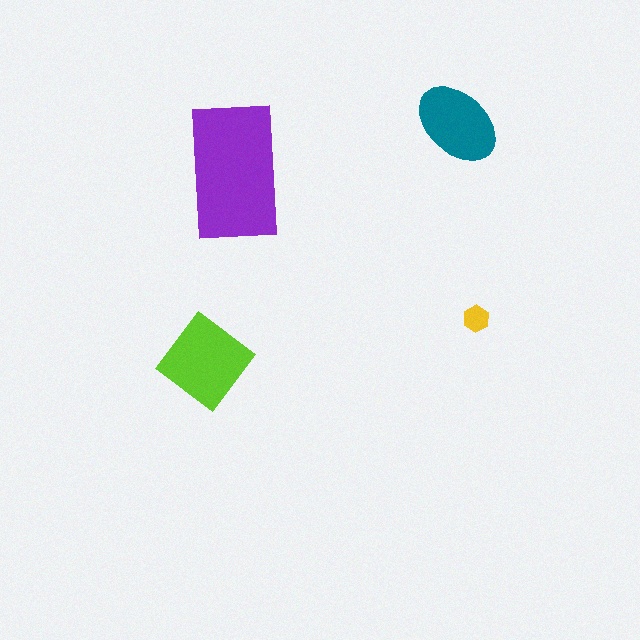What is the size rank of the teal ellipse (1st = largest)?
3rd.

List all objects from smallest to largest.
The yellow hexagon, the teal ellipse, the lime diamond, the purple rectangle.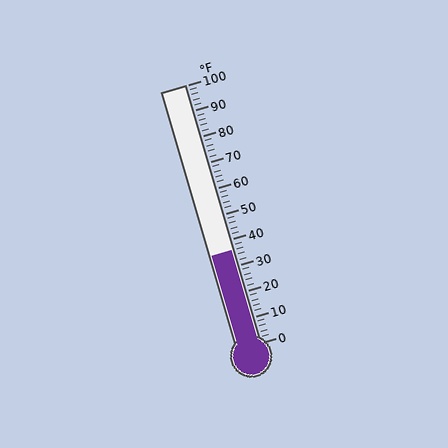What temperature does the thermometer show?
The thermometer shows approximately 36°F.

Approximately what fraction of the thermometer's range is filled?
The thermometer is filled to approximately 35% of its range.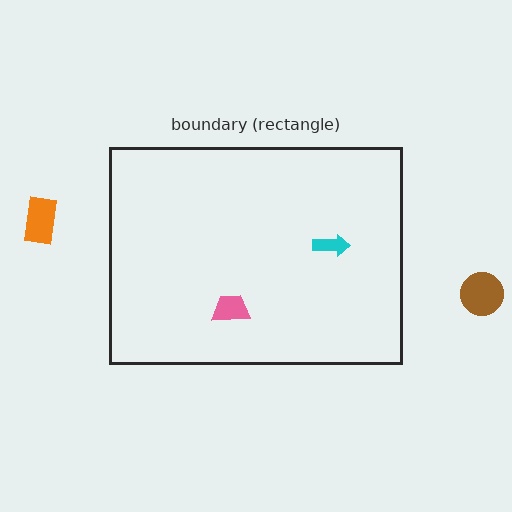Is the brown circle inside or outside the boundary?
Outside.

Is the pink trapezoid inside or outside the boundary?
Inside.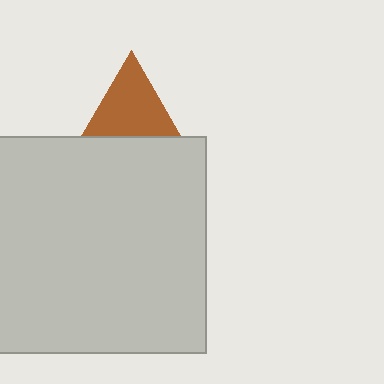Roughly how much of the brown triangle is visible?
About half of it is visible (roughly 55%).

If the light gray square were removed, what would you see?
You would see the complete brown triangle.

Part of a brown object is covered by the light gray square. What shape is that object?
It is a triangle.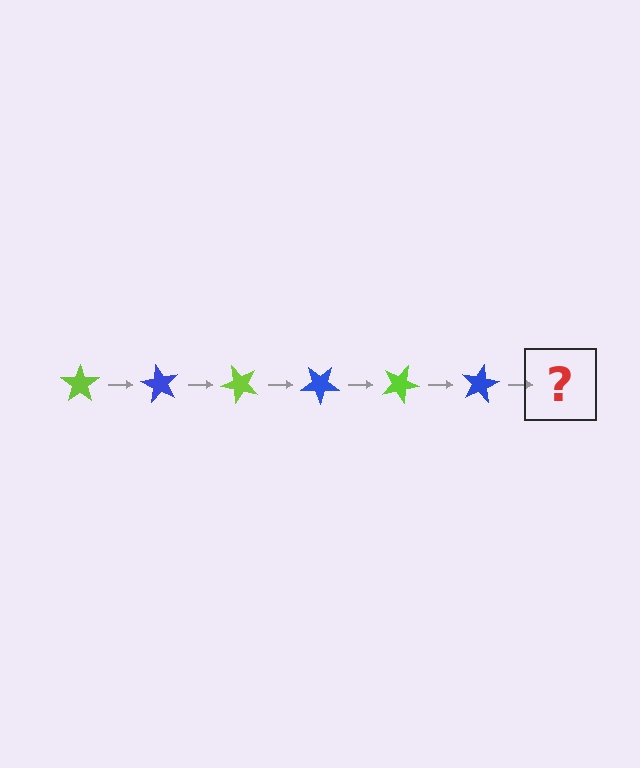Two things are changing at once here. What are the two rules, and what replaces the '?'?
The two rules are that it rotates 60 degrees each step and the color cycles through lime and blue. The '?' should be a lime star, rotated 360 degrees from the start.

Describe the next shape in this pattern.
It should be a lime star, rotated 360 degrees from the start.